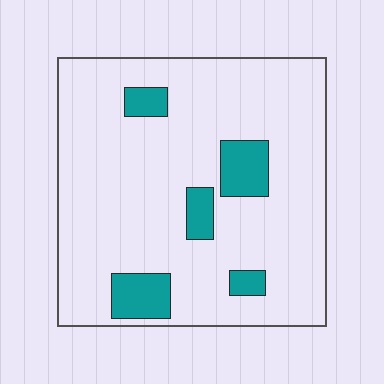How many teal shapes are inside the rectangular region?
5.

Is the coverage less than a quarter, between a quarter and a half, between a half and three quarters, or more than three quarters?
Less than a quarter.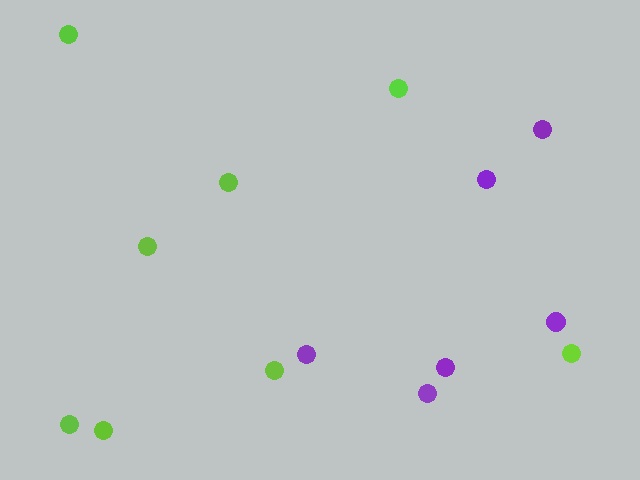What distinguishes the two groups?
There are 2 groups: one group of lime circles (8) and one group of purple circles (6).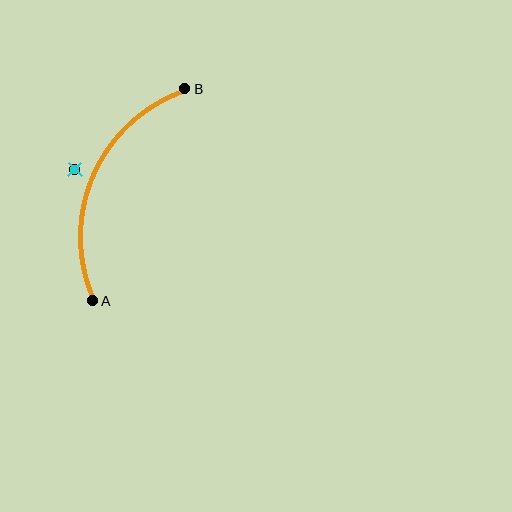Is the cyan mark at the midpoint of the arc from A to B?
No — the cyan mark does not lie on the arc at all. It sits slightly outside the curve.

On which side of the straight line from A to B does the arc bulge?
The arc bulges to the left of the straight line connecting A and B.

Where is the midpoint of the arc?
The arc midpoint is the point on the curve farthest from the straight line joining A and B. It sits to the left of that line.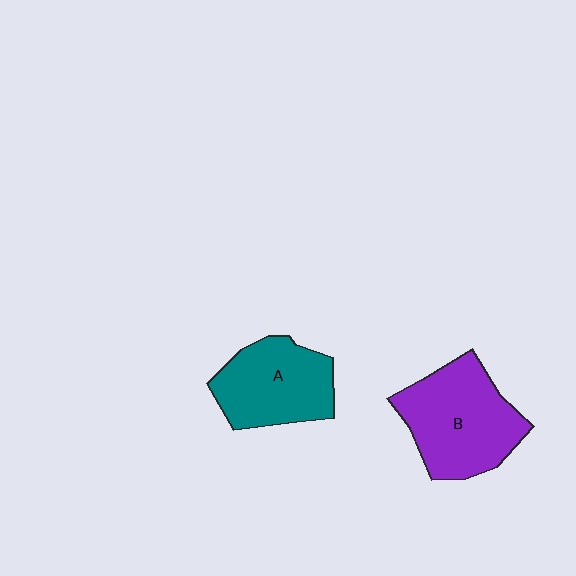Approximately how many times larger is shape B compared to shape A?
Approximately 1.2 times.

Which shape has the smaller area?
Shape A (teal).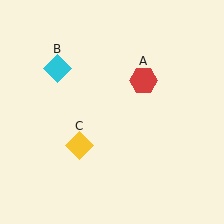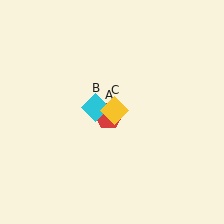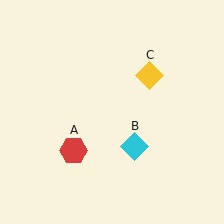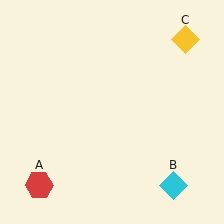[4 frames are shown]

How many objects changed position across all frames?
3 objects changed position: red hexagon (object A), cyan diamond (object B), yellow diamond (object C).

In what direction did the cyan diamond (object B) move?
The cyan diamond (object B) moved down and to the right.